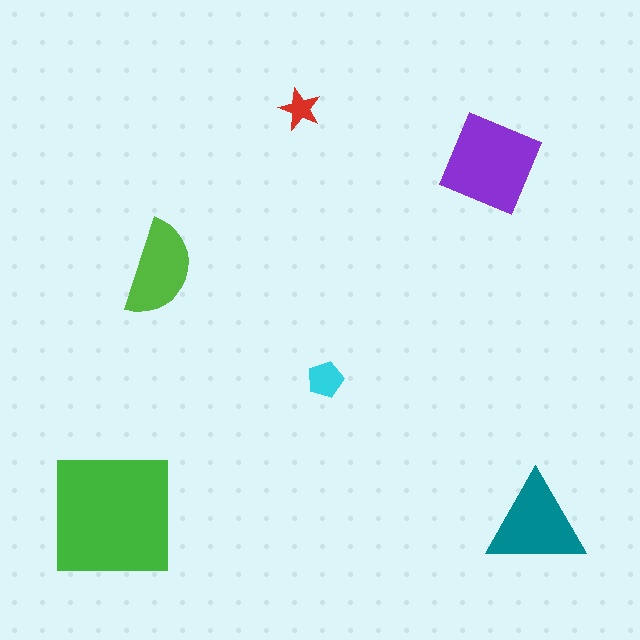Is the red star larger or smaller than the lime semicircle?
Smaller.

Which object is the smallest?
The red star.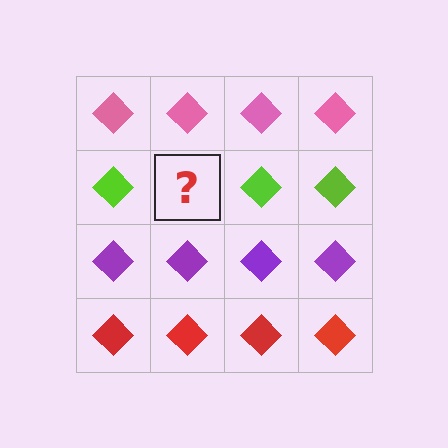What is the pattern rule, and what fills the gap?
The rule is that each row has a consistent color. The gap should be filled with a lime diamond.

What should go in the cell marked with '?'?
The missing cell should contain a lime diamond.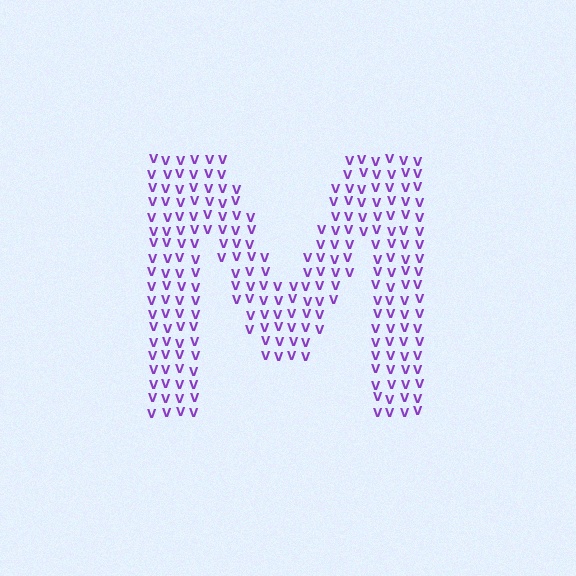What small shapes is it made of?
It is made of small letter V's.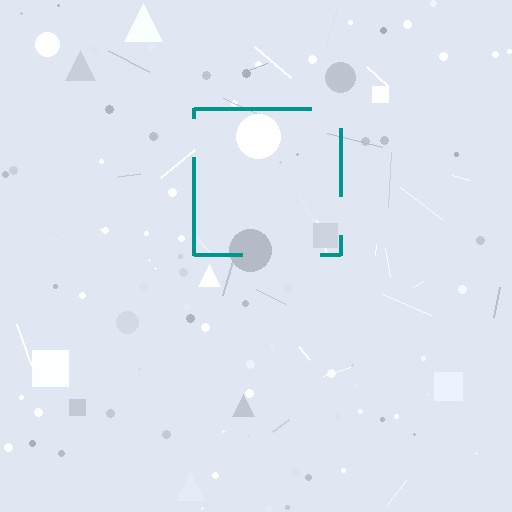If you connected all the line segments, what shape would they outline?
They would outline a square.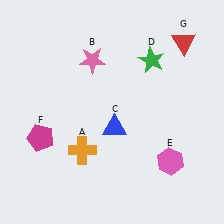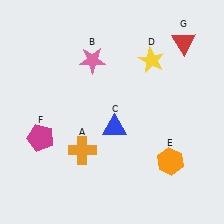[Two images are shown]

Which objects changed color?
D changed from green to yellow. E changed from pink to orange.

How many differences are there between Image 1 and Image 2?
There are 2 differences between the two images.